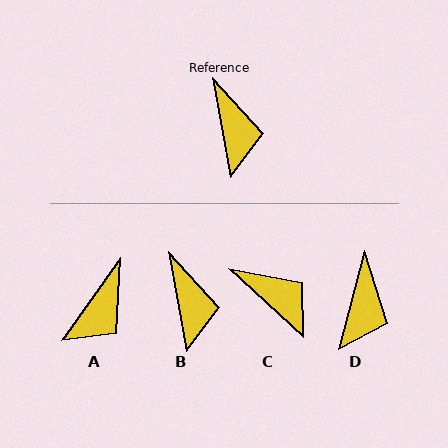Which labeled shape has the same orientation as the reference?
B.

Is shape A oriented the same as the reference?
No, it is off by about 45 degrees.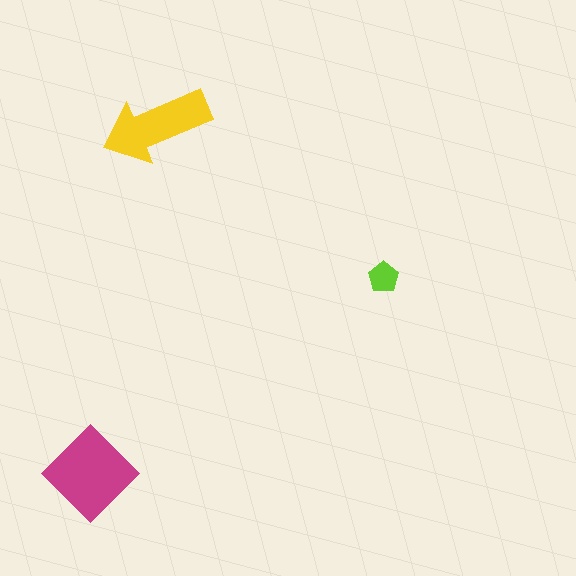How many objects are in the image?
There are 3 objects in the image.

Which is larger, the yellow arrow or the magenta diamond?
The magenta diamond.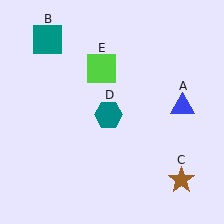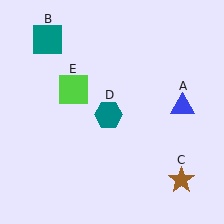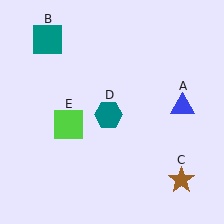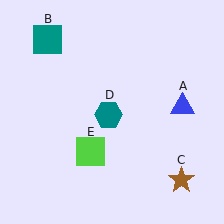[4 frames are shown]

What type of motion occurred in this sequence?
The lime square (object E) rotated counterclockwise around the center of the scene.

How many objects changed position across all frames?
1 object changed position: lime square (object E).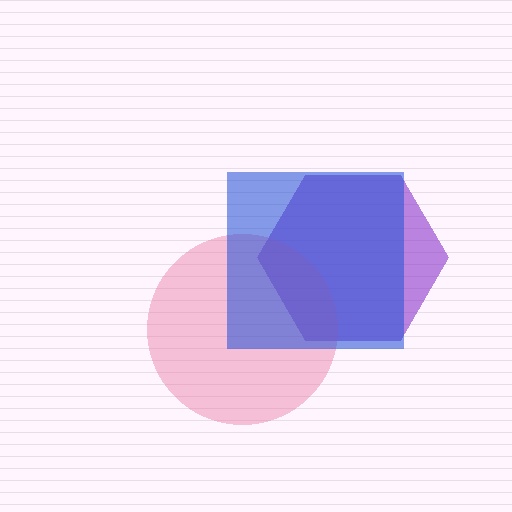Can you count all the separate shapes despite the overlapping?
Yes, there are 3 separate shapes.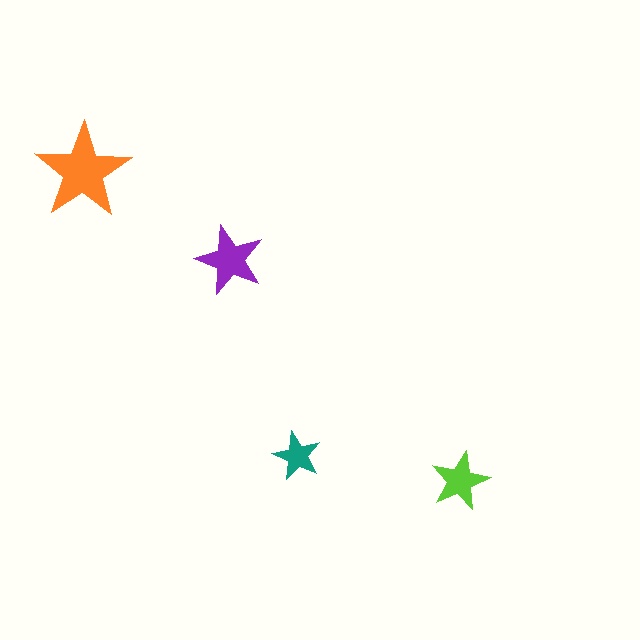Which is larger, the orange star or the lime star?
The orange one.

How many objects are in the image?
There are 4 objects in the image.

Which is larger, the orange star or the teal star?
The orange one.